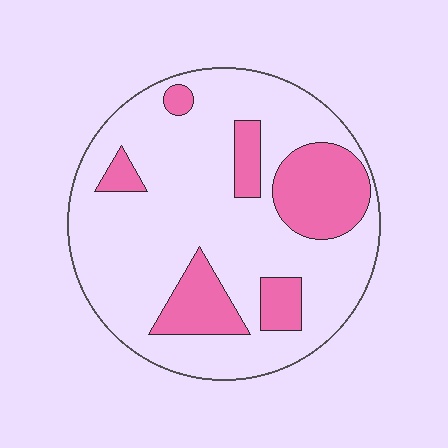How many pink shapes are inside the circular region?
6.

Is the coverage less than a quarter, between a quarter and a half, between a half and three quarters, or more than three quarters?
Less than a quarter.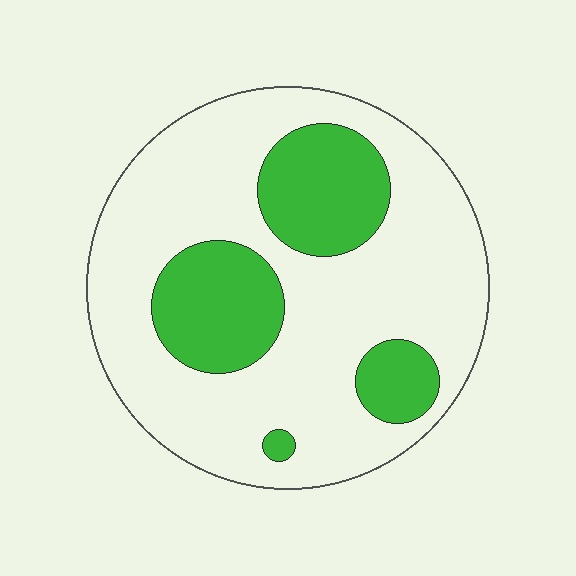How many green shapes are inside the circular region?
4.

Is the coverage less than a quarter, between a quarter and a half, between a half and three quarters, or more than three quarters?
Between a quarter and a half.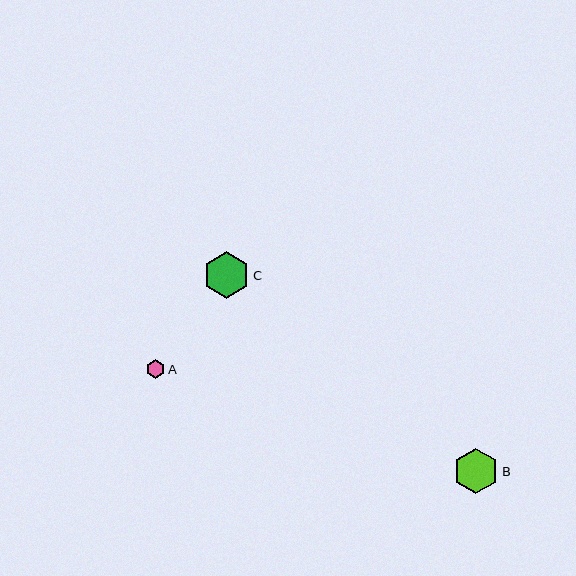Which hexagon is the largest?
Hexagon C is the largest with a size of approximately 47 pixels.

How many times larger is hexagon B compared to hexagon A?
Hexagon B is approximately 2.5 times the size of hexagon A.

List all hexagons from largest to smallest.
From largest to smallest: C, B, A.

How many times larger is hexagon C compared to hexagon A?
Hexagon C is approximately 2.5 times the size of hexagon A.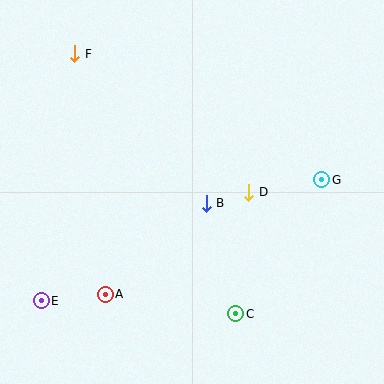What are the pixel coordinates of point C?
Point C is at (236, 314).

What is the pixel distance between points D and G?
The distance between D and G is 74 pixels.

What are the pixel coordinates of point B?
Point B is at (206, 203).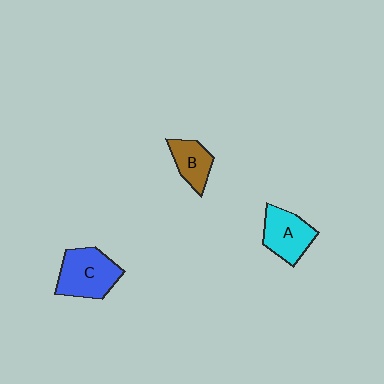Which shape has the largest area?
Shape C (blue).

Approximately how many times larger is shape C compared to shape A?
Approximately 1.2 times.